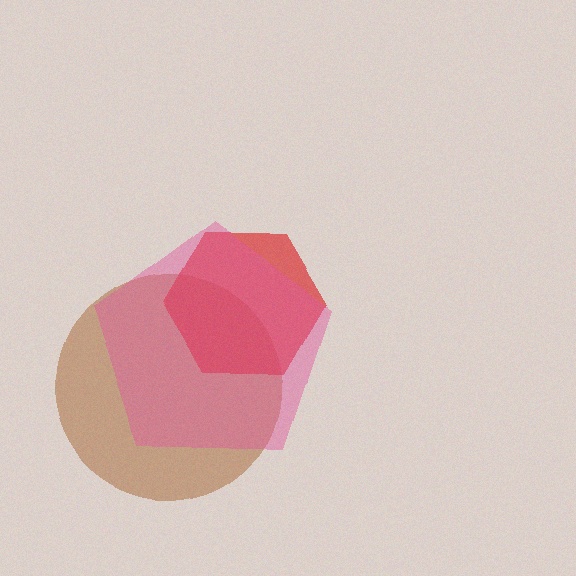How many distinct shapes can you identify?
There are 3 distinct shapes: a brown circle, a red hexagon, a pink pentagon.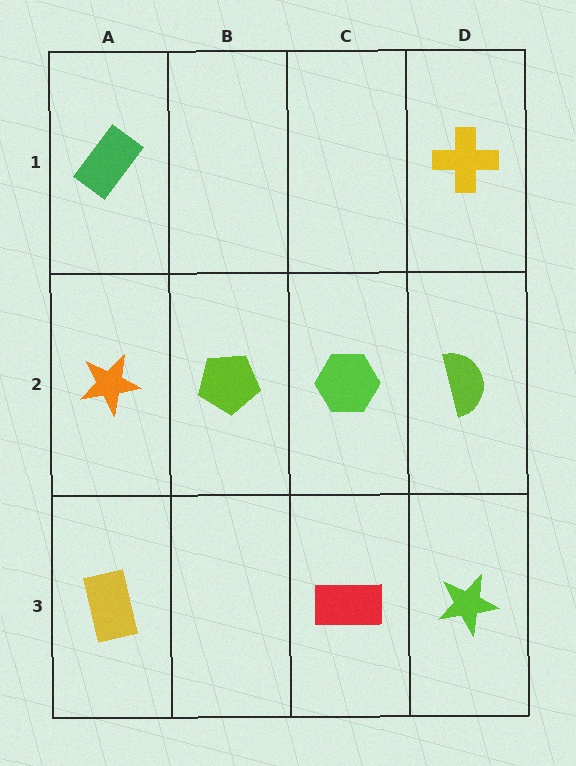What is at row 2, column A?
An orange star.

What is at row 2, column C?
A lime hexagon.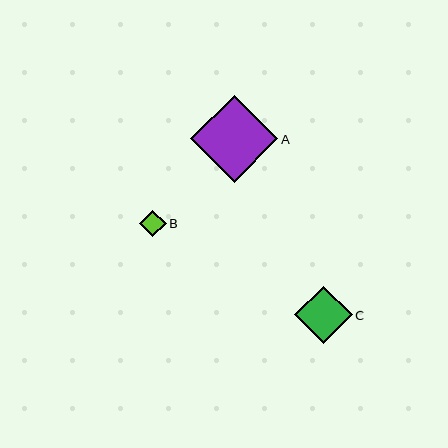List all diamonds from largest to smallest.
From largest to smallest: A, C, B.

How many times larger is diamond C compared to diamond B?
Diamond C is approximately 2.2 times the size of diamond B.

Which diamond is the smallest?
Diamond B is the smallest with a size of approximately 26 pixels.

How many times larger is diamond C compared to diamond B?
Diamond C is approximately 2.2 times the size of diamond B.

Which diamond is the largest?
Diamond A is the largest with a size of approximately 87 pixels.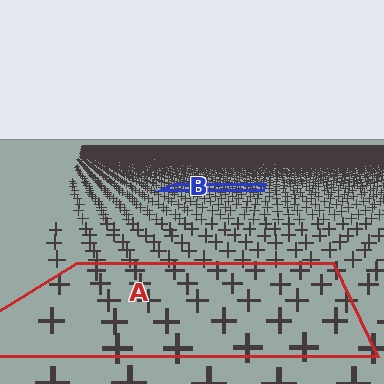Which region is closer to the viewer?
Region A is closer. The texture elements there are larger and more spread out.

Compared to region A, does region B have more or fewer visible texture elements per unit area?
Region B has more texture elements per unit area — they are packed more densely because it is farther away.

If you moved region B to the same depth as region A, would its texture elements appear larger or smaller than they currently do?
They would appear larger. At a closer depth, the same texture elements are projected at a bigger on-screen size.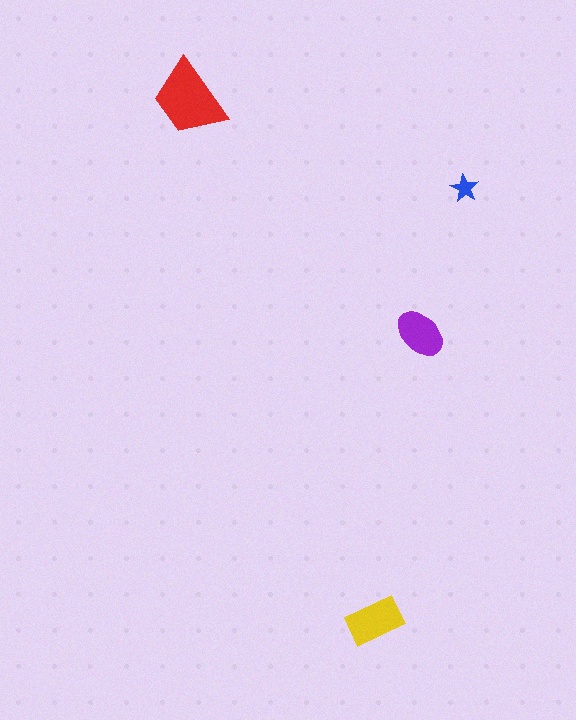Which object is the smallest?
The blue star.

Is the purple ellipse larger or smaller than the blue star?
Larger.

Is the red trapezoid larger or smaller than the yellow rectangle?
Larger.